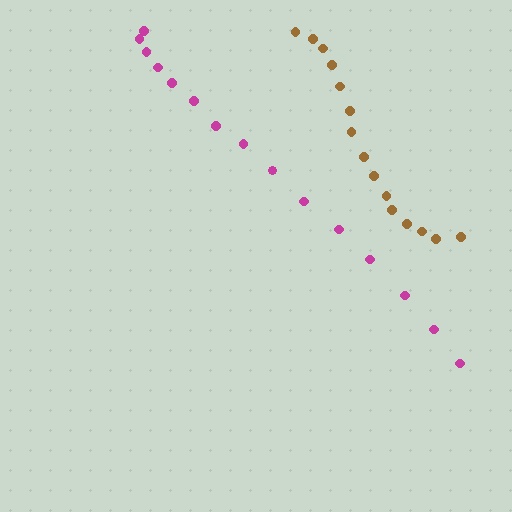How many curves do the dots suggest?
There are 2 distinct paths.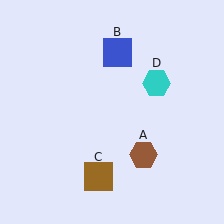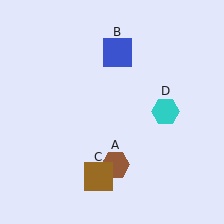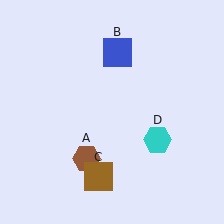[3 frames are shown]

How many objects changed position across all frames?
2 objects changed position: brown hexagon (object A), cyan hexagon (object D).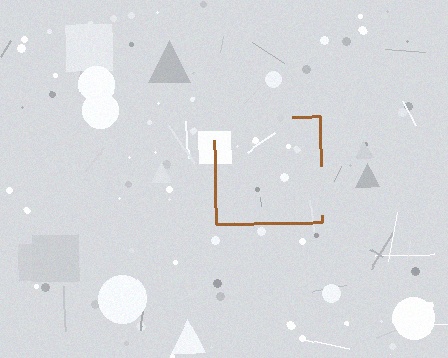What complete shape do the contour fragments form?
The contour fragments form a square.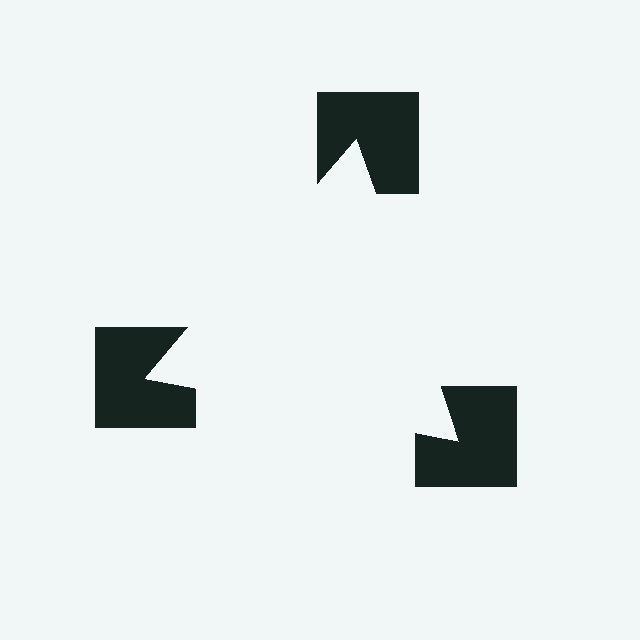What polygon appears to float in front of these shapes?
An illusory triangle — its edges are inferred from the aligned wedge cuts in the notched squares, not physically drawn.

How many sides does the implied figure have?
3 sides.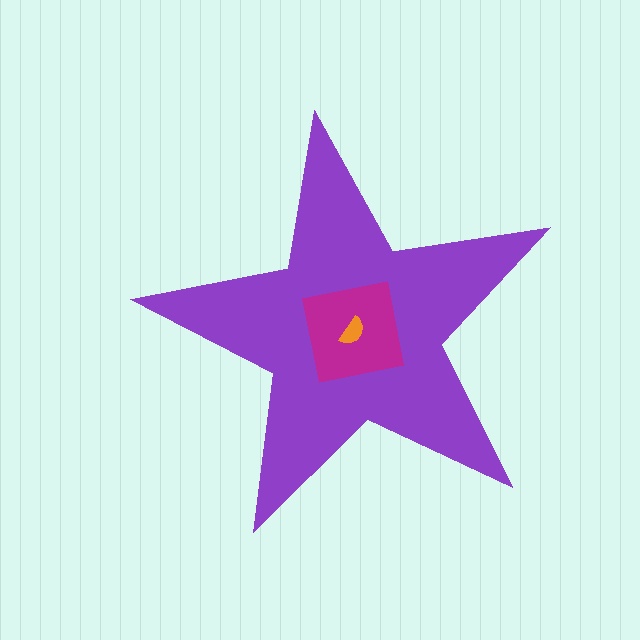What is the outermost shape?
The purple star.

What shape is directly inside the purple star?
The magenta square.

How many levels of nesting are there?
3.